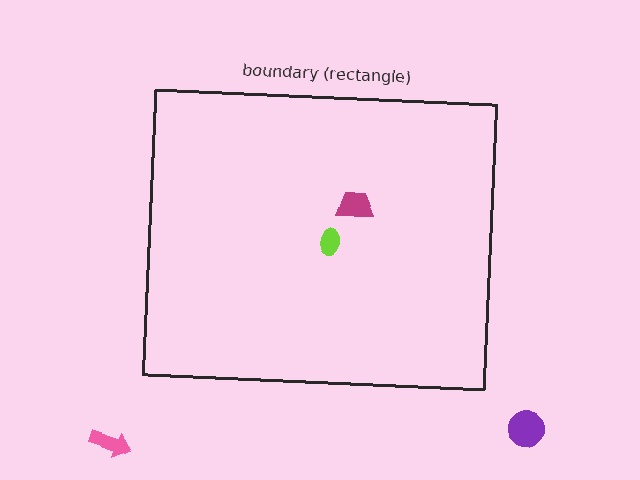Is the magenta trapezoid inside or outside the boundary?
Inside.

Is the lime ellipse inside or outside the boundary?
Inside.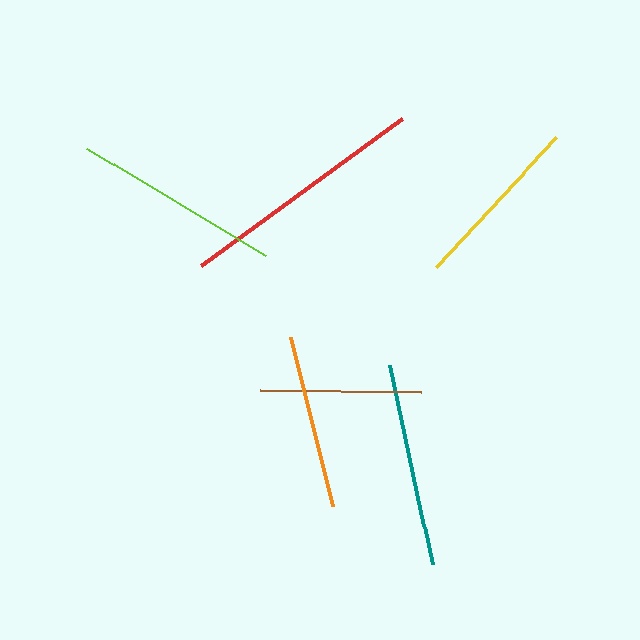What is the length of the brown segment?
The brown segment is approximately 161 pixels long.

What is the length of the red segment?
The red segment is approximately 249 pixels long.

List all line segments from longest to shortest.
From longest to shortest: red, lime, teal, yellow, orange, brown.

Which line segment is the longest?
The red line is the longest at approximately 249 pixels.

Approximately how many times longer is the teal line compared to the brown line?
The teal line is approximately 1.3 times the length of the brown line.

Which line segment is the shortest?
The brown line is the shortest at approximately 161 pixels.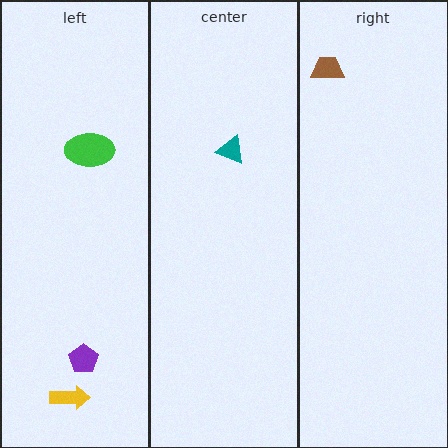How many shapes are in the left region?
3.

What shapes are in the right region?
The brown trapezoid.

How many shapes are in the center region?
1.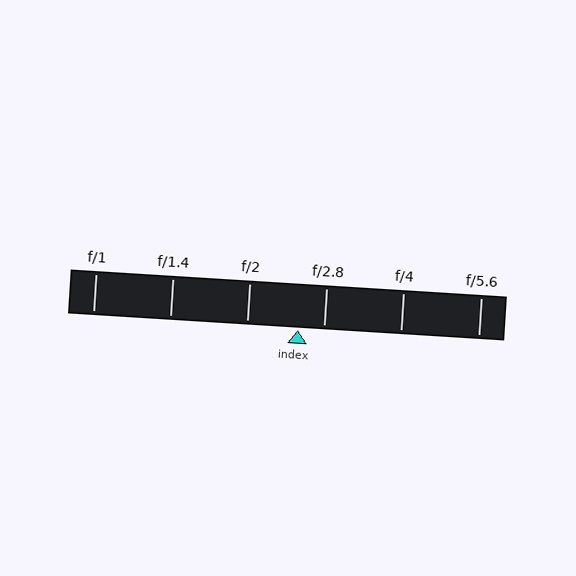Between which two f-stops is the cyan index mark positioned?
The index mark is between f/2 and f/2.8.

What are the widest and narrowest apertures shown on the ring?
The widest aperture shown is f/1 and the narrowest is f/5.6.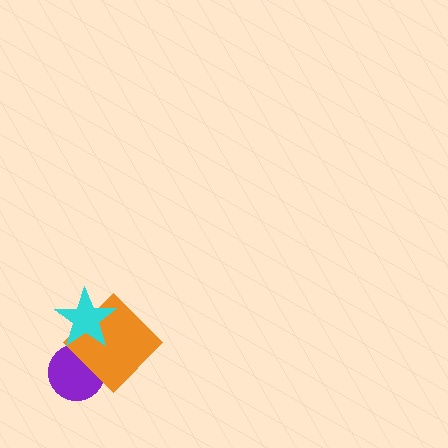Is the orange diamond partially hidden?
Yes, it is partially covered by another shape.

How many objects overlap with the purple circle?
2 objects overlap with the purple circle.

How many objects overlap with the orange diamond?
2 objects overlap with the orange diamond.